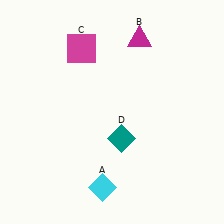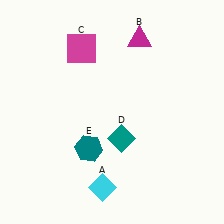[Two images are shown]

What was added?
A teal hexagon (E) was added in Image 2.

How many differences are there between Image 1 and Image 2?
There is 1 difference between the two images.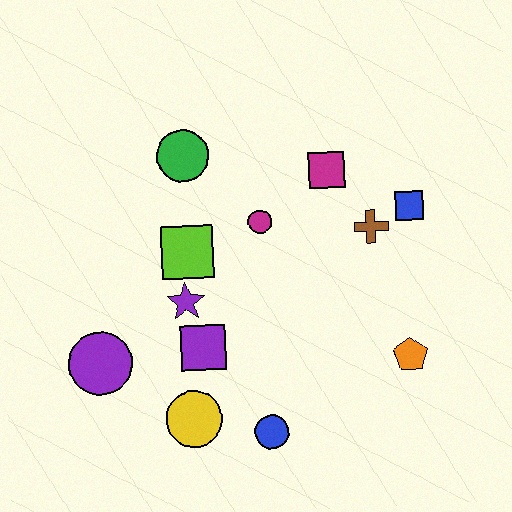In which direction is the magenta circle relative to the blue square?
The magenta circle is to the left of the blue square.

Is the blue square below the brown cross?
No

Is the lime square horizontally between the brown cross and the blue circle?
No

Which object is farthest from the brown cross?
The purple circle is farthest from the brown cross.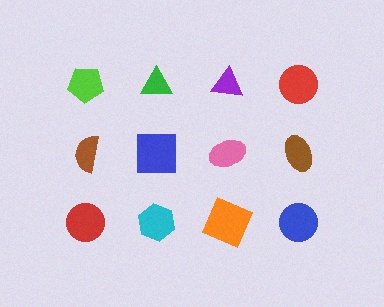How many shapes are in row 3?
4 shapes.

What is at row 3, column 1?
A red circle.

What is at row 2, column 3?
A pink ellipse.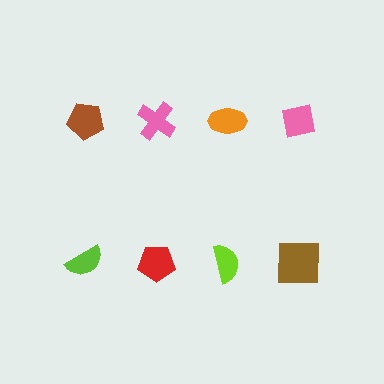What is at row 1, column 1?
A brown pentagon.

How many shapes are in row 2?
4 shapes.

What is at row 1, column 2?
A pink cross.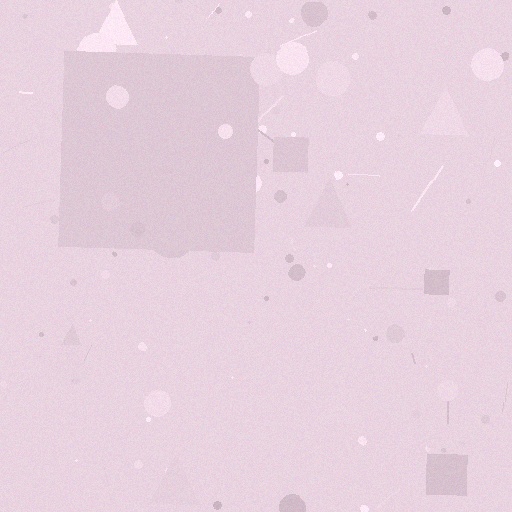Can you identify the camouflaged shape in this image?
The camouflaged shape is a square.